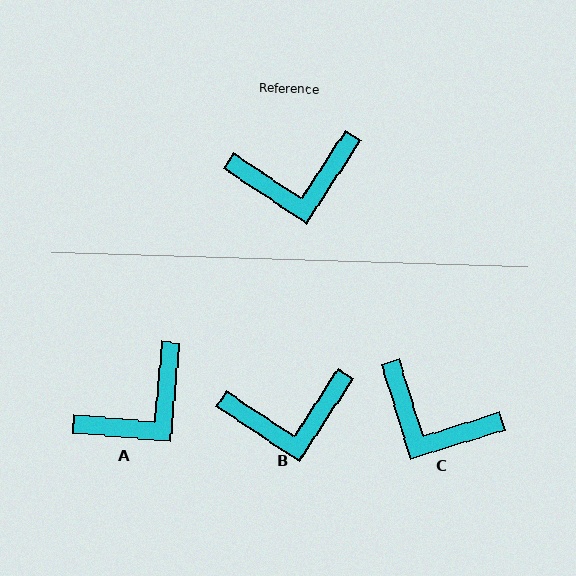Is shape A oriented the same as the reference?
No, it is off by about 28 degrees.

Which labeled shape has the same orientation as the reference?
B.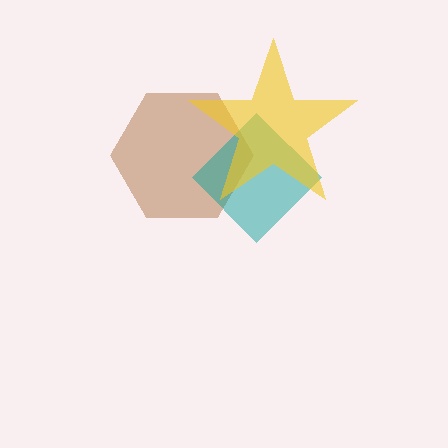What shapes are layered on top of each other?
The layered shapes are: a brown hexagon, a teal diamond, a yellow star.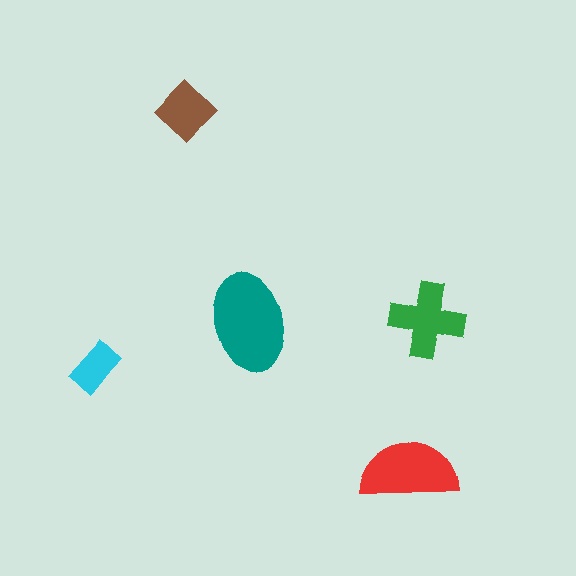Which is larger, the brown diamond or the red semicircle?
The red semicircle.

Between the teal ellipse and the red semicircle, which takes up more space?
The teal ellipse.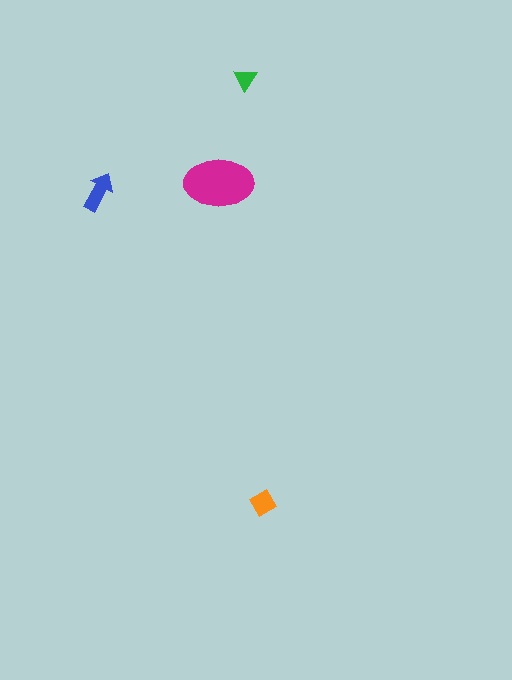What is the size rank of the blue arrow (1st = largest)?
2nd.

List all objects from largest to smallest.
The magenta ellipse, the blue arrow, the orange diamond, the green triangle.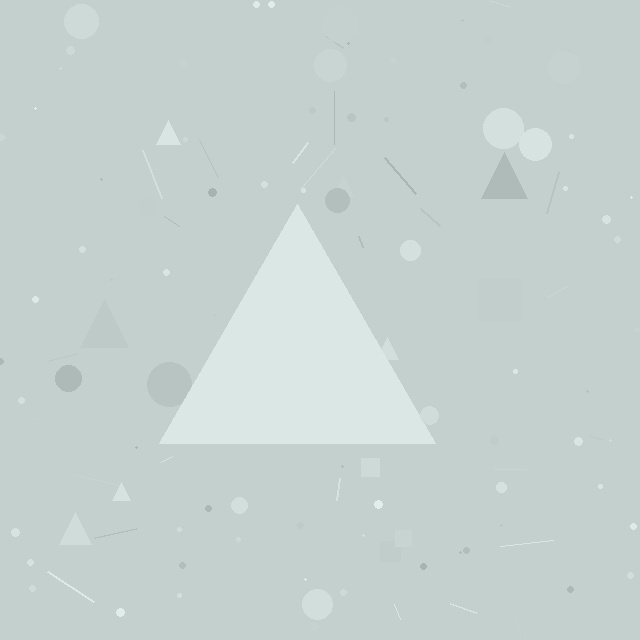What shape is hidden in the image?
A triangle is hidden in the image.